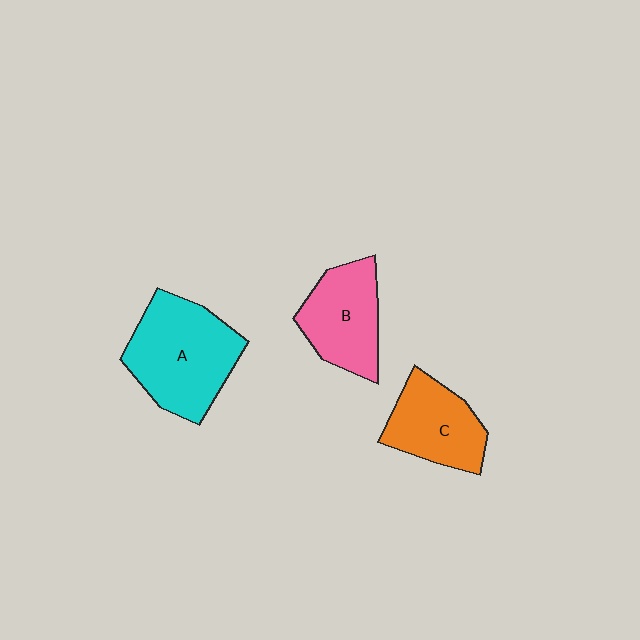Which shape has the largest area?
Shape A (cyan).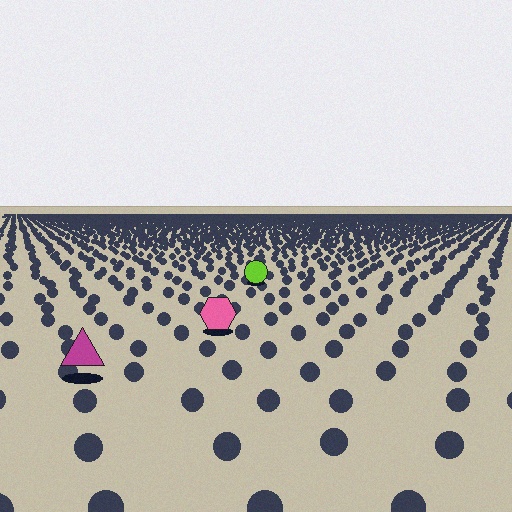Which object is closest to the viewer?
The magenta triangle is closest. The texture marks near it are larger and more spread out.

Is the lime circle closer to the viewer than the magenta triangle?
No. The magenta triangle is closer — you can tell from the texture gradient: the ground texture is coarser near it.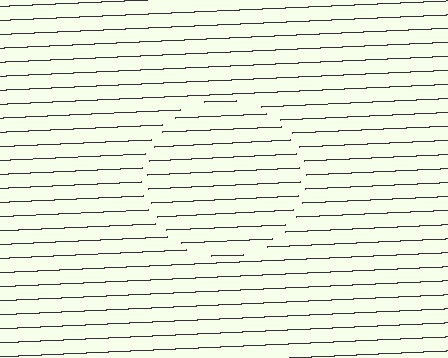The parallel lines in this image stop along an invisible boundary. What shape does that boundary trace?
An illusory circle. The interior of the shape contains the same grating, shifted by half a period — the contour is defined by the phase discontinuity where line-ends from the inner and outer gratings abut.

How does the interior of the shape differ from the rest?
The interior of the shape contains the same grating, shifted by half a period — the contour is defined by the phase discontinuity where line-ends from the inner and outer gratings abut.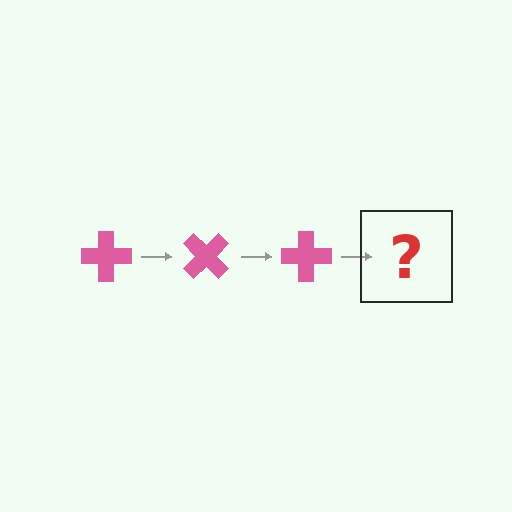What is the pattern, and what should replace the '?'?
The pattern is that the cross rotates 45 degrees each step. The '?' should be a pink cross rotated 135 degrees.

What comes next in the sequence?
The next element should be a pink cross rotated 135 degrees.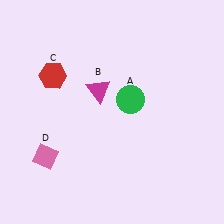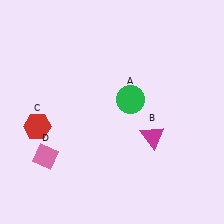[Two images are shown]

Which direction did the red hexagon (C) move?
The red hexagon (C) moved down.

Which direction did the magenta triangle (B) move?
The magenta triangle (B) moved right.